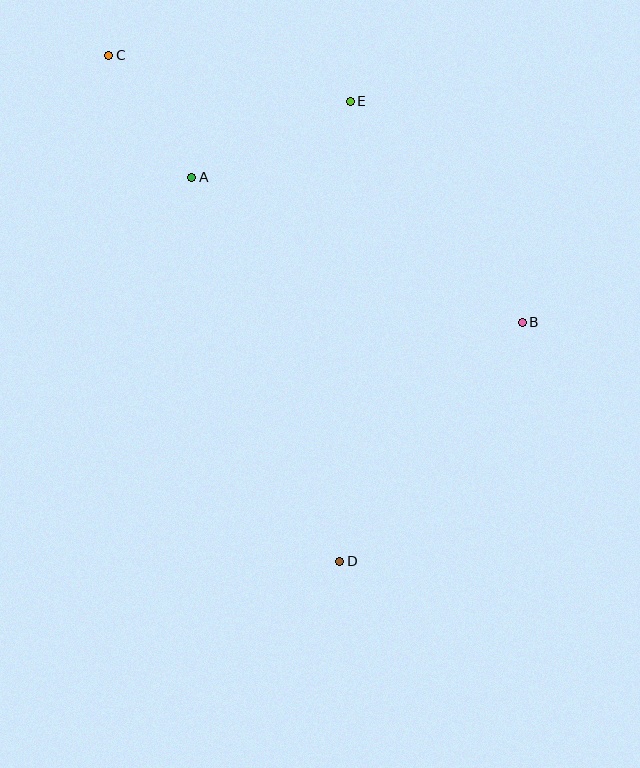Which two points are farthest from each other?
Points C and D are farthest from each other.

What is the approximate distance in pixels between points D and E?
The distance between D and E is approximately 460 pixels.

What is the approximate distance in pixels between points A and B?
The distance between A and B is approximately 361 pixels.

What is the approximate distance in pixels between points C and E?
The distance between C and E is approximately 246 pixels.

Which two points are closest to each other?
Points A and C are closest to each other.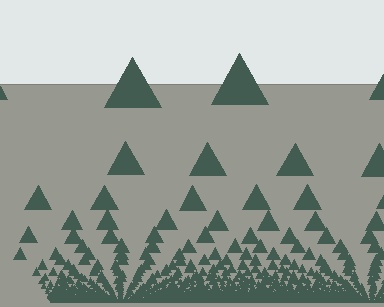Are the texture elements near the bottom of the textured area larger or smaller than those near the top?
Smaller. The gradient is inverted — elements near the bottom are smaller and denser.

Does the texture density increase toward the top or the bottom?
Density increases toward the bottom.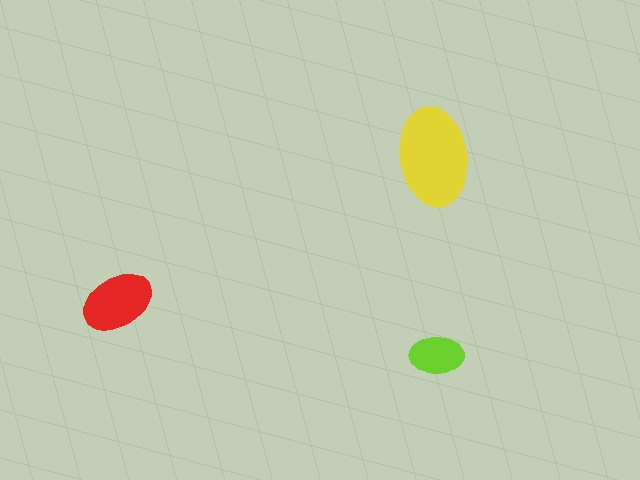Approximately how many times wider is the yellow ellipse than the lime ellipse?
About 2 times wider.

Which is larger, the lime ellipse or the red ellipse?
The red one.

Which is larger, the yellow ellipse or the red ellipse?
The yellow one.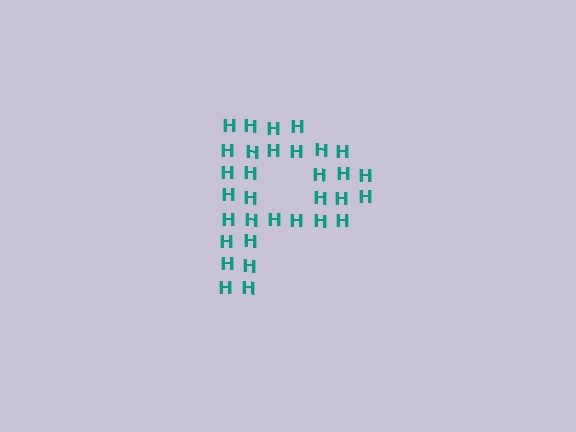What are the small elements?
The small elements are letter H's.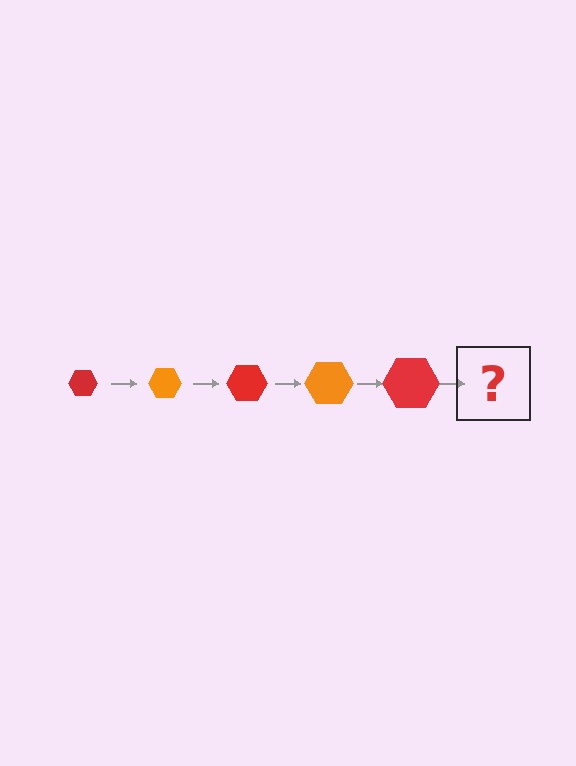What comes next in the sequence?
The next element should be an orange hexagon, larger than the previous one.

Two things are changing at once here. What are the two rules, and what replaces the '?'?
The two rules are that the hexagon grows larger each step and the color cycles through red and orange. The '?' should be an orange hexagon, larger than the previous one.